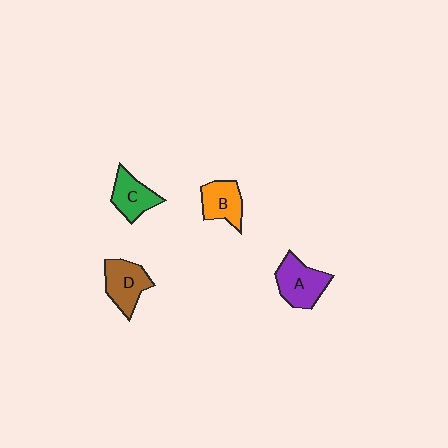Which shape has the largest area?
Shape A (purple).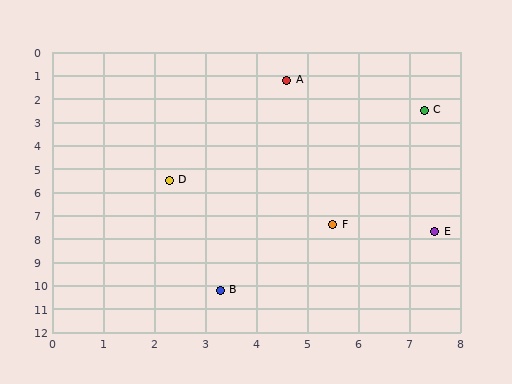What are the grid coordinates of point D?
Point D is at approximately (2.3, 5.5).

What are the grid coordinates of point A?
Point A is at approximately (4.6, 1.2).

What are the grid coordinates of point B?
Point B is at approximately (3.3, 10.2).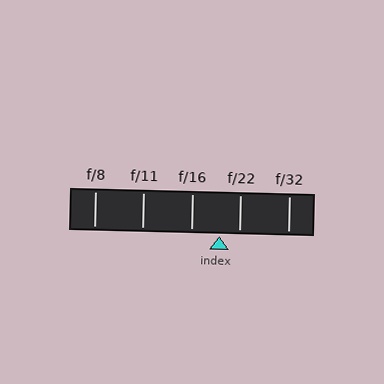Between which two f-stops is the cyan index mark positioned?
The index mark is between f/16 and f/22.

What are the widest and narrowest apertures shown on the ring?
The widest aperture shown is f/8 and the narrowest is f/32.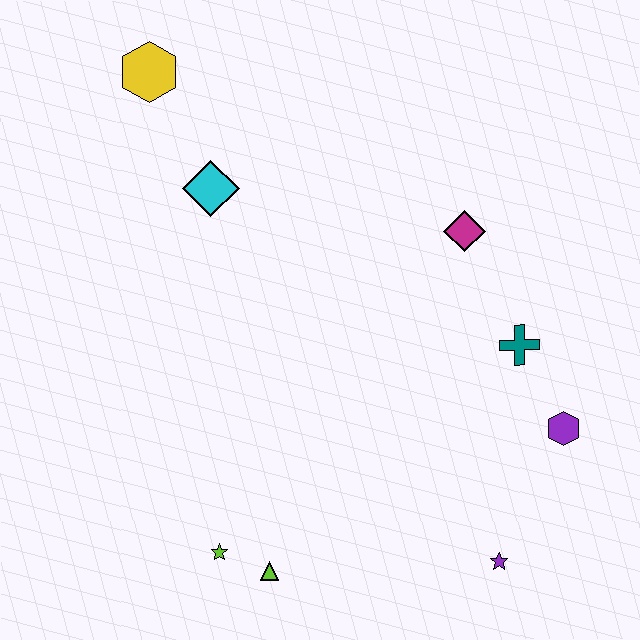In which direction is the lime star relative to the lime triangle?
The lime star is to the left of the lime triangle.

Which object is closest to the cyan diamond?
The yellow hexagon is closest to the cyan diamond.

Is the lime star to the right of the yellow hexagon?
Yes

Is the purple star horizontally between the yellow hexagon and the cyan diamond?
No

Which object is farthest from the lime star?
The yellow hexagon is farthest from the lime star.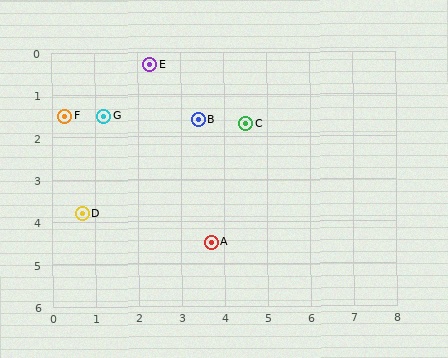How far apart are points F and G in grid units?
Points F and G are about 0.9 grid units apart.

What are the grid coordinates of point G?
Point G is at approximately (1.2, 1.5).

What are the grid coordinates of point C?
Point C is at approximately (4.5, 1.7).